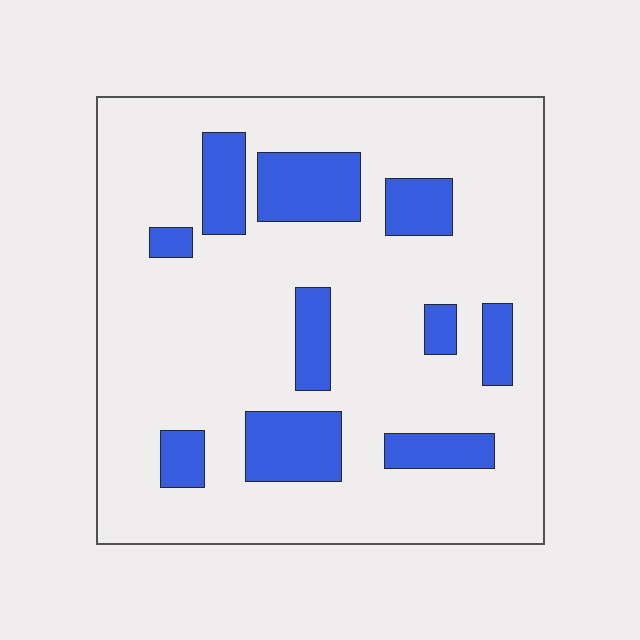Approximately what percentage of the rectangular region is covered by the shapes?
Approximately 20%.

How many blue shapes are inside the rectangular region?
10.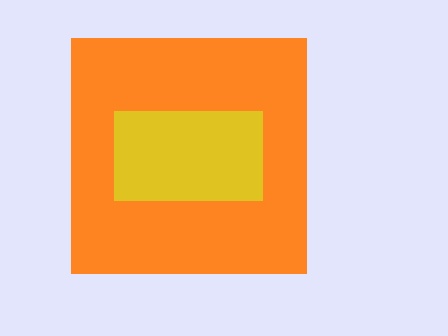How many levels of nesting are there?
2.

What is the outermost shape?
The orange square.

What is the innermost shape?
The yellow rectangle.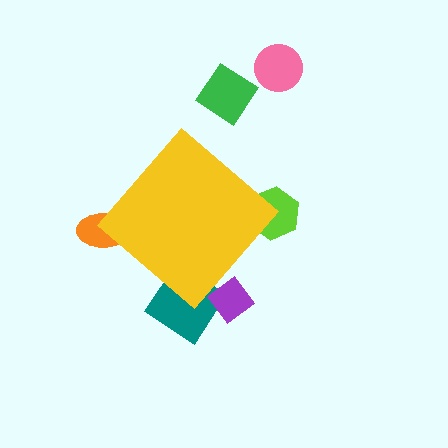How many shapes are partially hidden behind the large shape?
4 shapes are partially hidden.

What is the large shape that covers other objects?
A yellow diamond.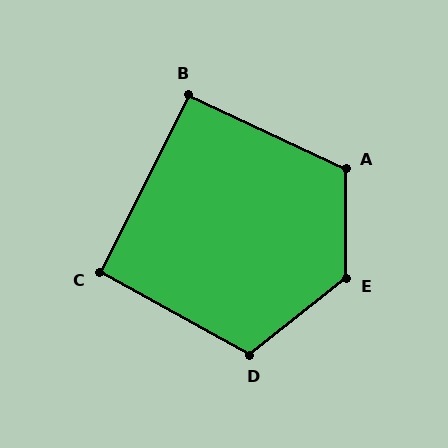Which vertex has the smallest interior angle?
B, at approximately 92 degrees.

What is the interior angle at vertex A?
Approximately 115 degrees (obtuse).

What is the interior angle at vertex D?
Approximately 113 degrees (obtuse).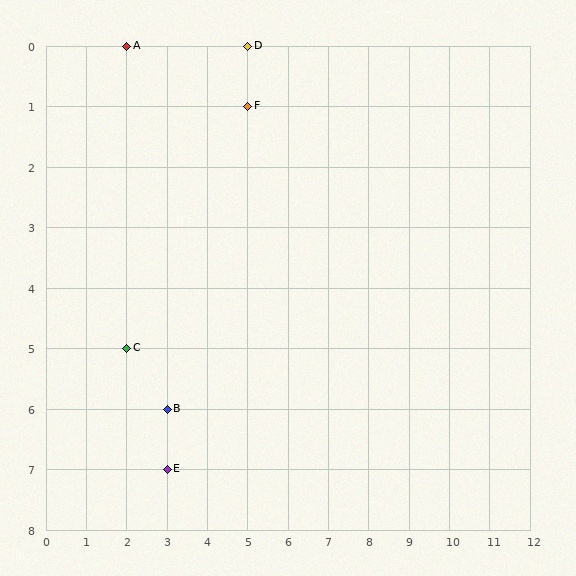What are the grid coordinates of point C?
Point C is at grid coordinates (2, 5).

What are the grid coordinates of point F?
Point F is at grid coordinates (5, 1).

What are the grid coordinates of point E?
Point E is at grid coordinates (3, 7).